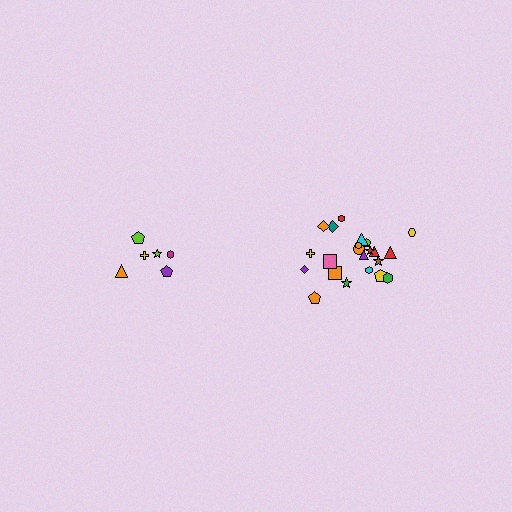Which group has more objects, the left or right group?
The right group.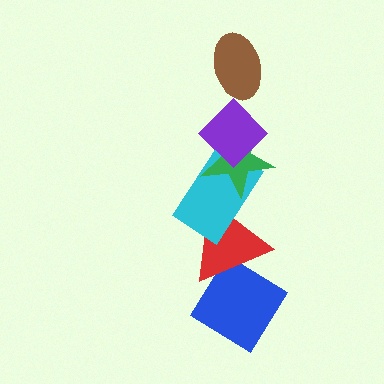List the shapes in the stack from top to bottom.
From top to bottom: the brown ellipse, the purple diamond, the green star, the cyan rectangle, the red triangle, the blue diamond.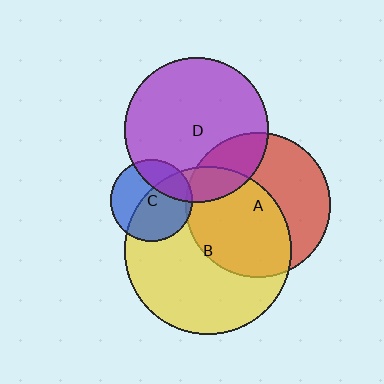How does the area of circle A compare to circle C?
Approximately 3.1 times.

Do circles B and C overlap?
Yes.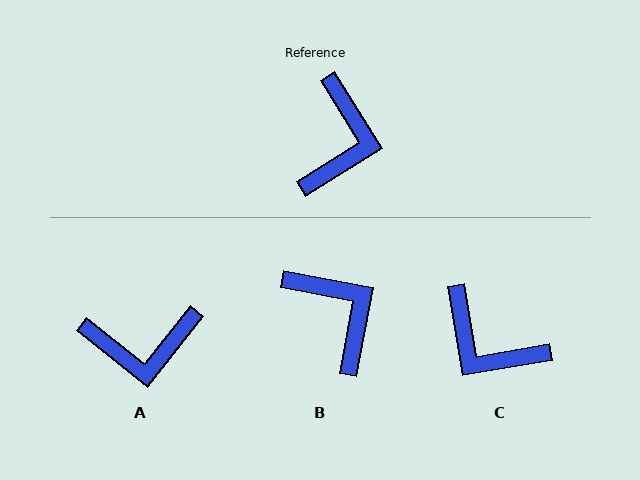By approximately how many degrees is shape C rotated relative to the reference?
Approximately 112 degrees clockwise.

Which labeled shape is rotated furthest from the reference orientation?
C, about 112 degrees away.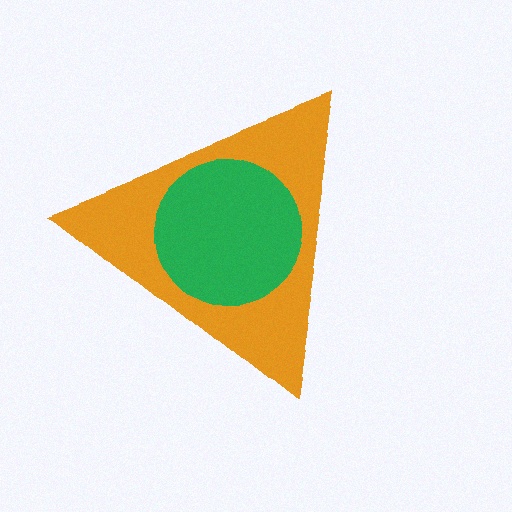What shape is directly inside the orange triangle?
The green circle.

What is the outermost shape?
The orange triangle.